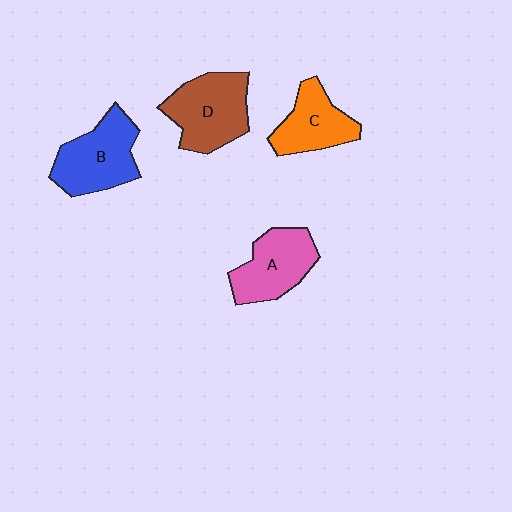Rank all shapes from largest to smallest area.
From largest to smallest: D (brown), B (blue), A (pink), C (orange).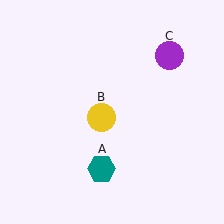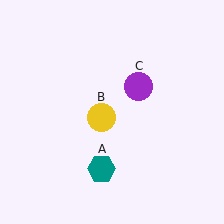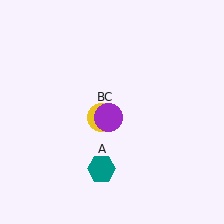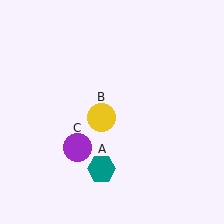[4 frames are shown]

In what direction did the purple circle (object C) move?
The purple circle (object C) moved down and to the left.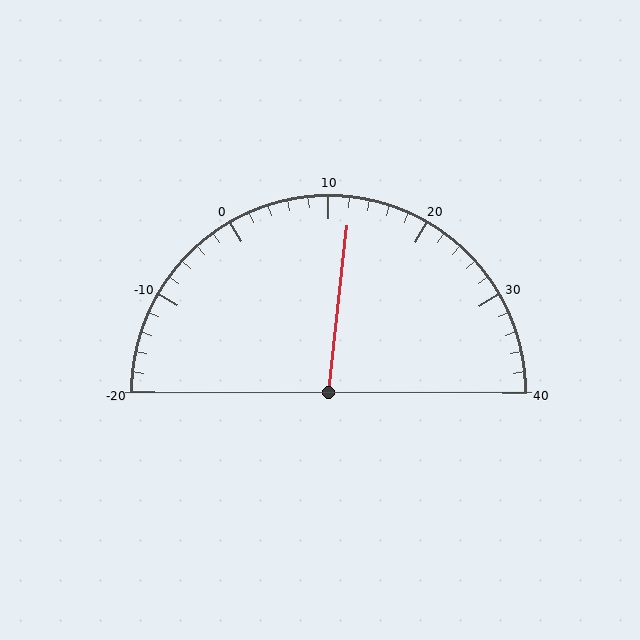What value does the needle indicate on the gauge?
The needle indicates approximately 12.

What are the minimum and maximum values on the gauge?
The gauge ranges from -20 to 40.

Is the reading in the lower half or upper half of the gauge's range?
The reading is in the upper half of the range (-20 to 40).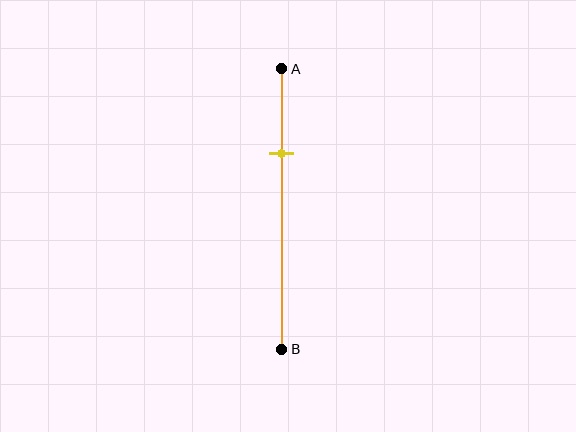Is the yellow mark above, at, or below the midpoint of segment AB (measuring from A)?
The yellow mark is above the midpoint of segment AB.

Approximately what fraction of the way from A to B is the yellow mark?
The yellow mark is approximately 30% of the way from A to B.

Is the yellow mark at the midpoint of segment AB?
No, the mark is at about 30% from A, not at the 50% midpoint.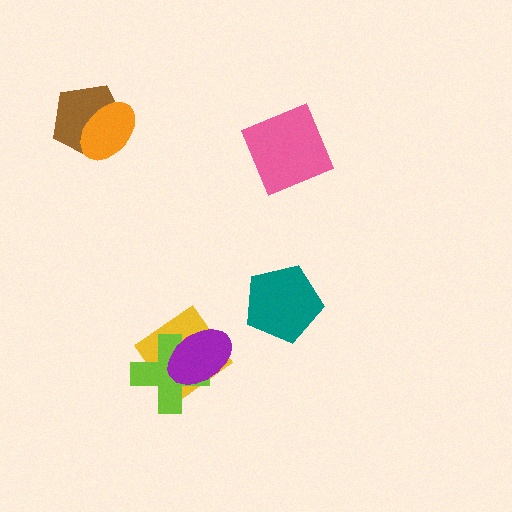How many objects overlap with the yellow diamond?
2 objects overlap with the yellow diamond.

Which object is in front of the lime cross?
The purple ellipse is in front of the lime cross.